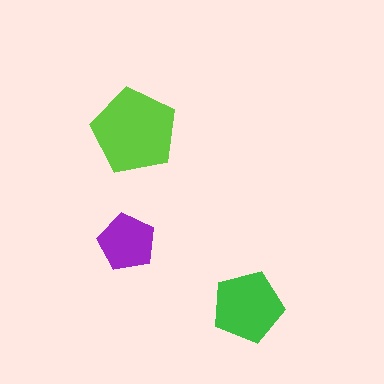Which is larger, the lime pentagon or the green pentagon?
The lime one.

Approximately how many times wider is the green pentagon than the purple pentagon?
About 1.5 times wider.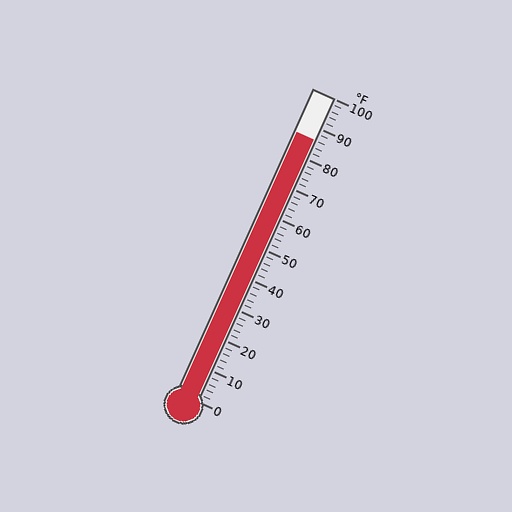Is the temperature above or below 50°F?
The temperature is above 50°F.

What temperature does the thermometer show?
The thermometer shows approximately 86°F.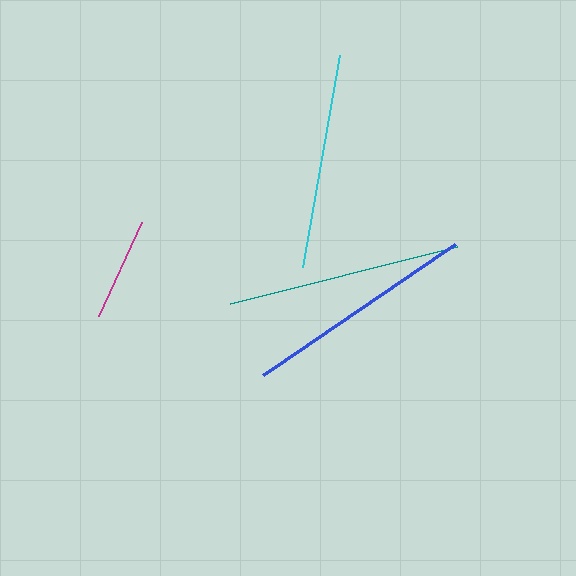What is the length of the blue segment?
The blue segment is approximately 232 pixels long.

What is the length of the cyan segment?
The cyan segment is approximately 215 pixels long.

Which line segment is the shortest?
The magenta line is the shortest at approximately 104 pixels.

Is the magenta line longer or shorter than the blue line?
The blue line is longer than the magenta line.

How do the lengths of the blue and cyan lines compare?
The blue and cyan lines are approximately the same length.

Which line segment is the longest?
The teal line is the longest at approximately 234 pixels.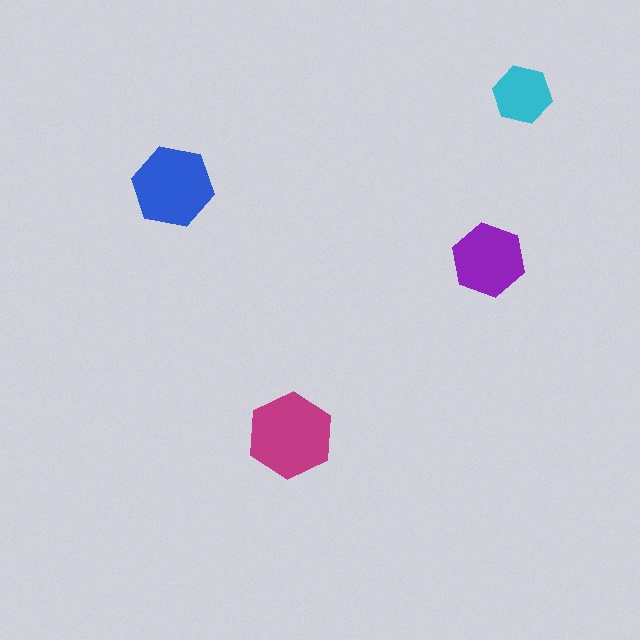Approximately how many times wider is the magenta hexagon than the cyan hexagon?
About 1.5 times wider.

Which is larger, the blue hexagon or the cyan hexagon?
The blue one.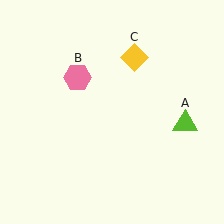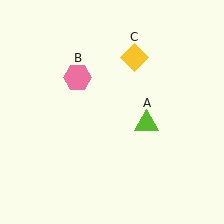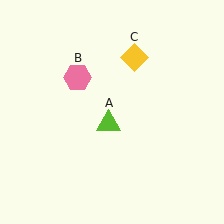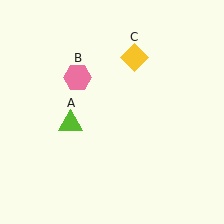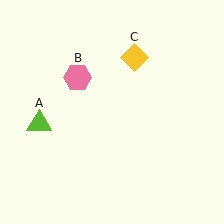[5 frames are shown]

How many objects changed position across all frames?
1 object changed position: lime triangle (object A).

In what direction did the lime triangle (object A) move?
The lime triangle (object A) moved left.